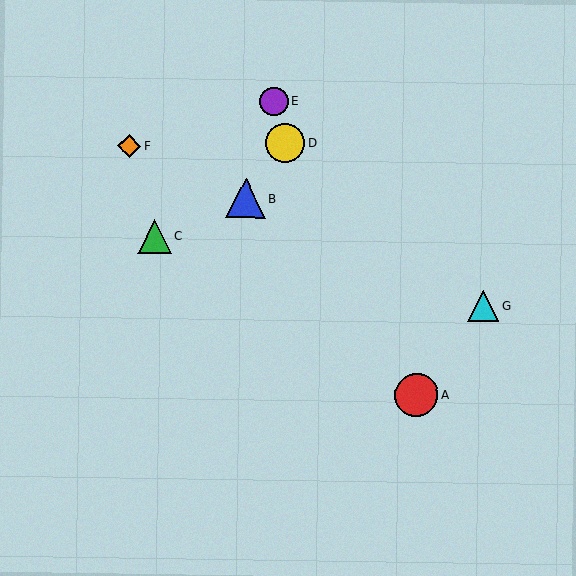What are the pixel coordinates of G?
Object G is at (483, 305).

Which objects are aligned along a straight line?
Objects B, F, G are aligned along a straight line.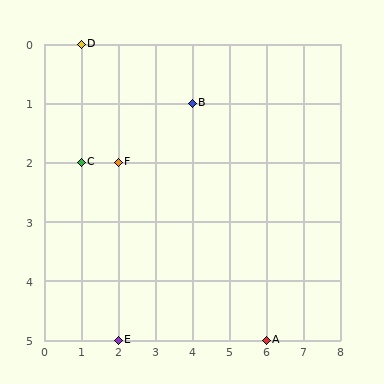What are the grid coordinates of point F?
Point F is at grid coordinates (2, 2).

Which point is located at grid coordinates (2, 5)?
Point E is at (2, 5).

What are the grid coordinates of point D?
Point D is at grid coordinates (1, 0).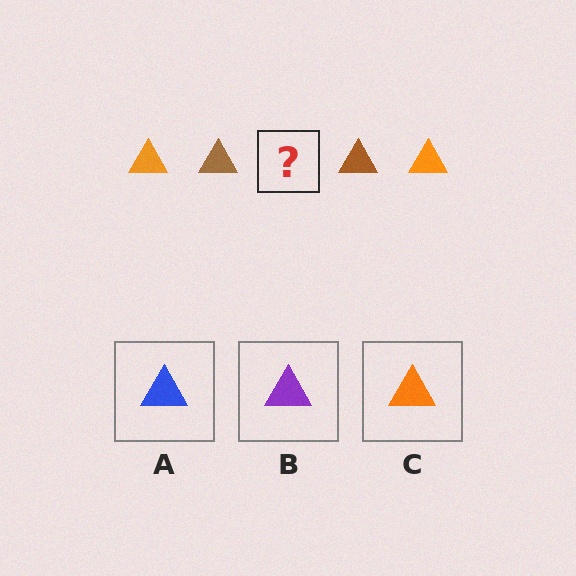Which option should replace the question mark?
Option C.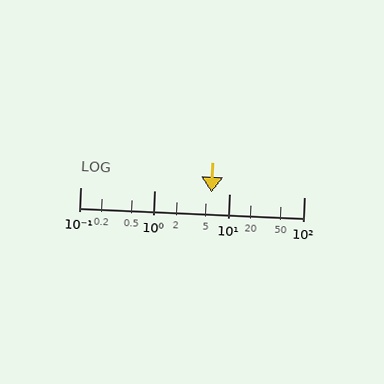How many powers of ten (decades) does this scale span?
The scale spans 3 decades, from 0.1 to 100.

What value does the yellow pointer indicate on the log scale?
The pointer indicates approximately 5.7.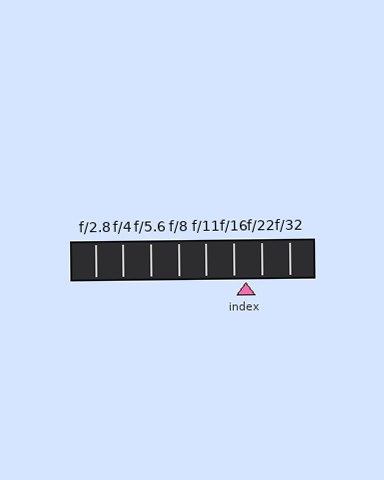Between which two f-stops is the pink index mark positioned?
The index mark is between f/16 and f/22.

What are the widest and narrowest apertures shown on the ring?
The widest aperture shown is f/2.8 and the narrowest is f/32.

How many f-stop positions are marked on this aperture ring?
There are 8 f-stop positions marked.